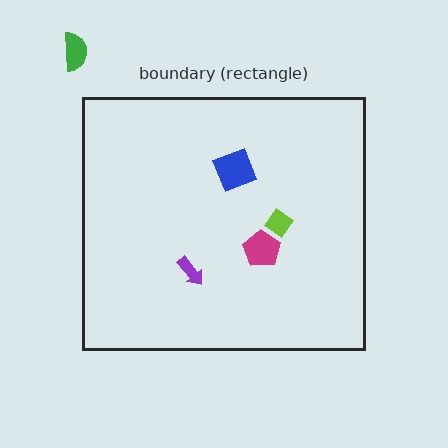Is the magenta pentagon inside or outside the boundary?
Inside.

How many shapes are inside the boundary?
4 inside, 1 outside.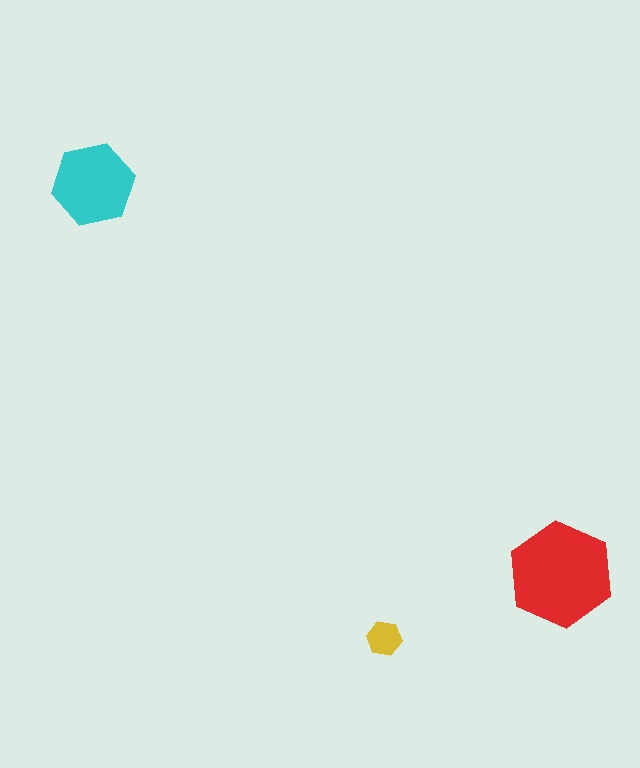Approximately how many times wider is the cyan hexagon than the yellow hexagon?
About 2.5 times wider.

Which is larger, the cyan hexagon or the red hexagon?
The red one.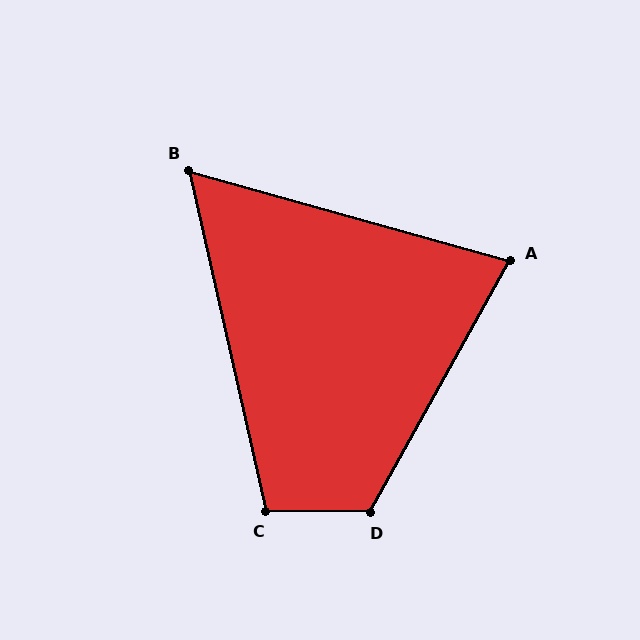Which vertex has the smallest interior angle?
B, at approximately 62 degrees.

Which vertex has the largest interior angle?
D, at approximately 118 degrees.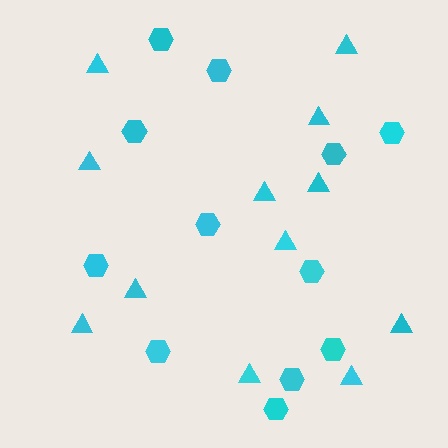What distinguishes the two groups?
There are 2 groups: one group of hexagons (12) and one group of triangles (12).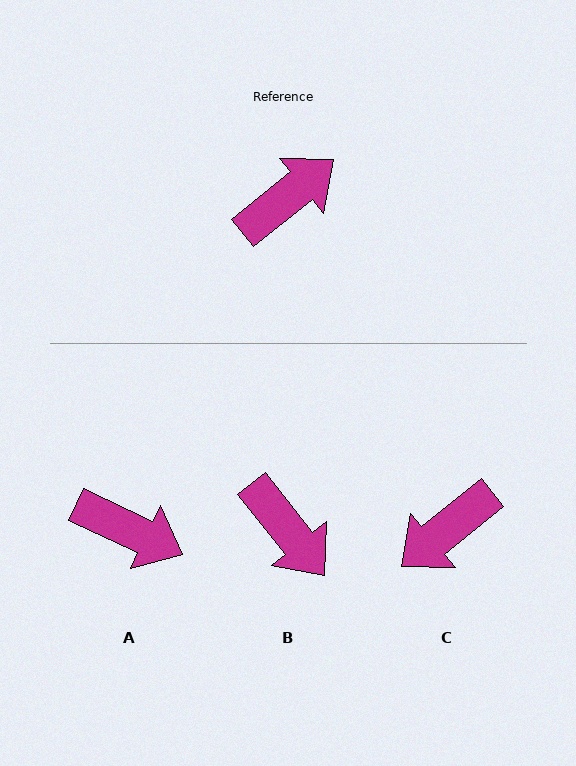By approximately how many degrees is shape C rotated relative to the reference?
Approximately 180 degrees clockwise.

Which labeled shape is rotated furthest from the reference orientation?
C, about 180 degrees away.